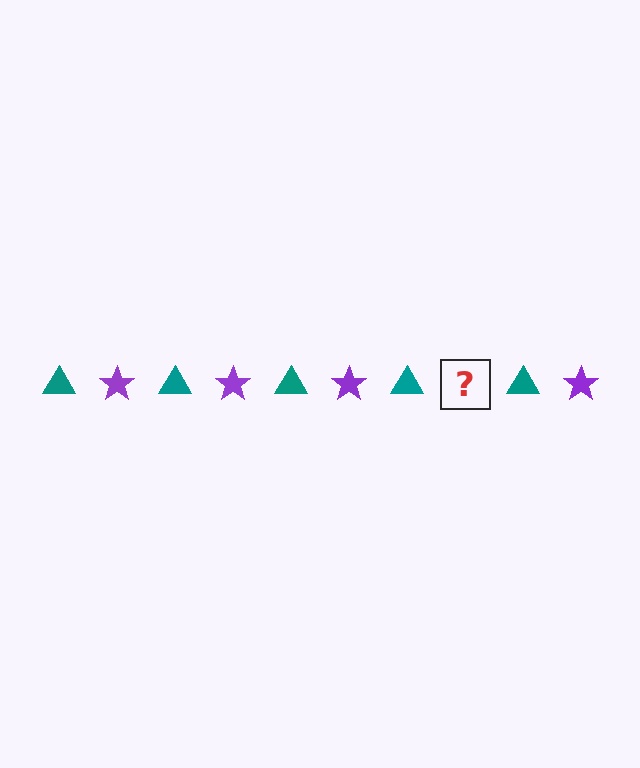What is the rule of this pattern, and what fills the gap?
The rule is that the pattern alternates between teal triangle and purple star. The gap should be filled with a purple star.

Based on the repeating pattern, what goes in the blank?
The blank should be a purple star.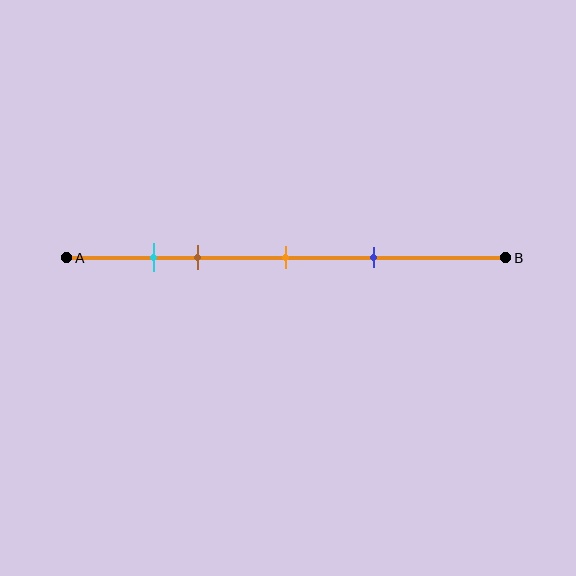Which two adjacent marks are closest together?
The cyan and brown marks are the closest adjacent pair.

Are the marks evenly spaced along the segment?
No, the marks are not evenly spaced.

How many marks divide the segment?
There are 4 marks dividing the segment.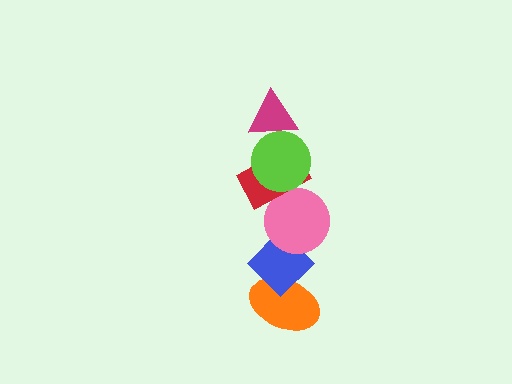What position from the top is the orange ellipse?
The orange ellipse is 6th from the top.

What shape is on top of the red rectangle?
The lime circle is on top of the red rectangle.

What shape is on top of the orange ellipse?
The blue diamond is on top of the orange ellipse.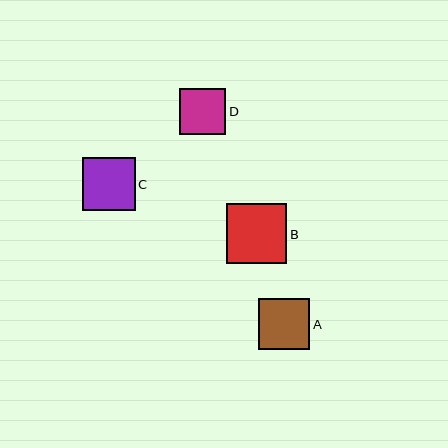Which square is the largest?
Square B is the largest with a size of approximately 60 pixels.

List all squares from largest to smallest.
From largest to smallest: B, C, A, D.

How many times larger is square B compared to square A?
Square B is approximately 1.2 times the size of square A.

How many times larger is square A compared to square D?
Square A is approximately 1.1 times the size of square D.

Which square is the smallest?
Square D is the smallest with a size of approximately 46 pixels.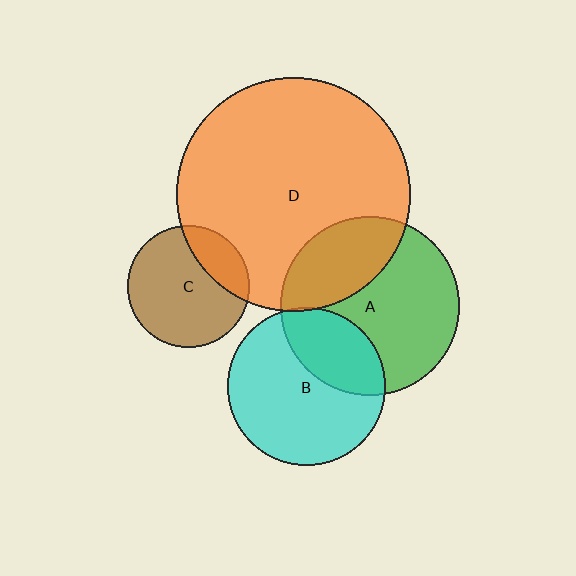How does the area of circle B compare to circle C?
Approximately 1.7 times.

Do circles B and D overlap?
Yes.